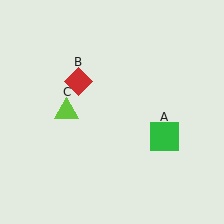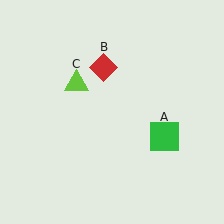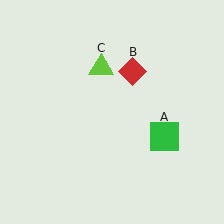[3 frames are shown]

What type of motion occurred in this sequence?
The red diamond (object B), lime triangle (object C) rotated clockwise around the center of the scene.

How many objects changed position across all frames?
2 objects changed position: red diamond (object B), lime triangle (object C).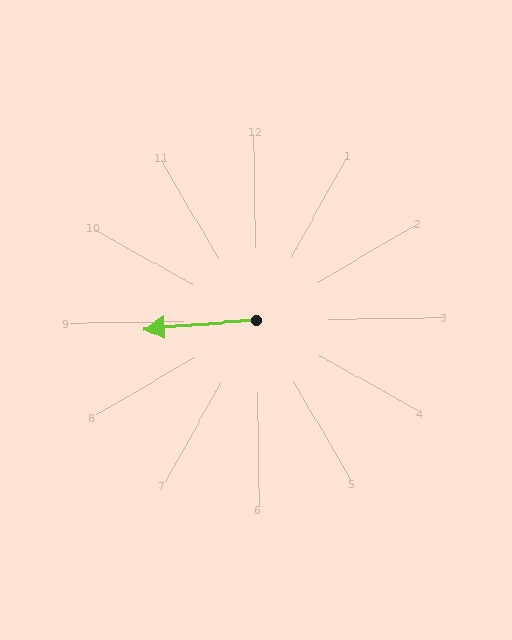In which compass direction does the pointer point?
West.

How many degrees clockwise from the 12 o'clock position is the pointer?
Approximately 266 degrees.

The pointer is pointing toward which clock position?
Roughly 9 o'clock.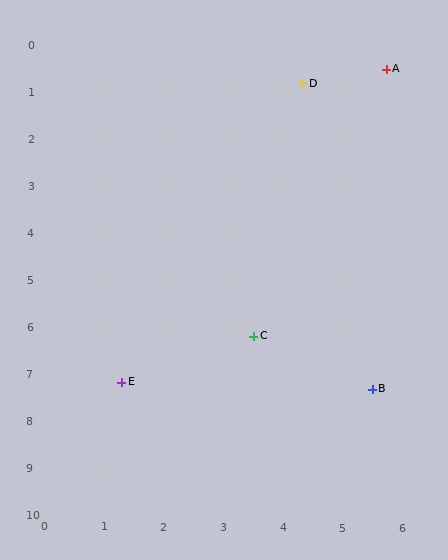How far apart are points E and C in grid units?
Points E and C are about 2.4 grid units apart.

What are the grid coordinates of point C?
Point C is at approximately (3.5, 6.2).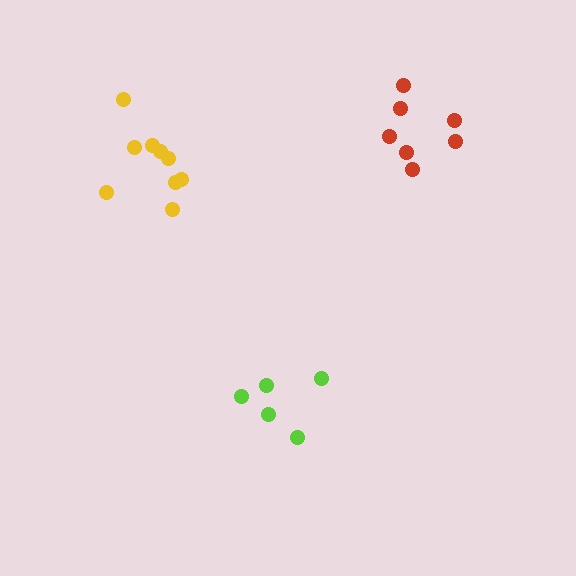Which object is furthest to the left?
The yellow cluster is leftmost.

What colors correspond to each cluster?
The clusters are colored: lime, red, yellow.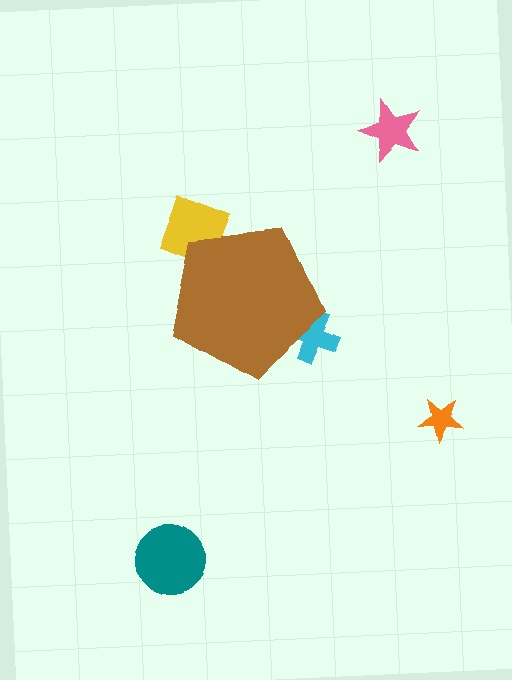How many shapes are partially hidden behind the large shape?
2 shapes are partially hidden.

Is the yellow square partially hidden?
Yes, the yellow square is partially hidden behind the brown pentagon.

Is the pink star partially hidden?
No, the pink star is fully visible.